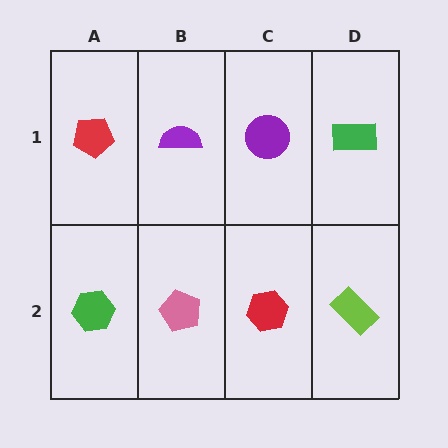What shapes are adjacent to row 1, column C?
A red hexagon (row 2, column C), a purple semicircle (row 1, column B), a green rectangle (row 1, column D).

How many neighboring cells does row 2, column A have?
2.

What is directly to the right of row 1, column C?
A green rectangle.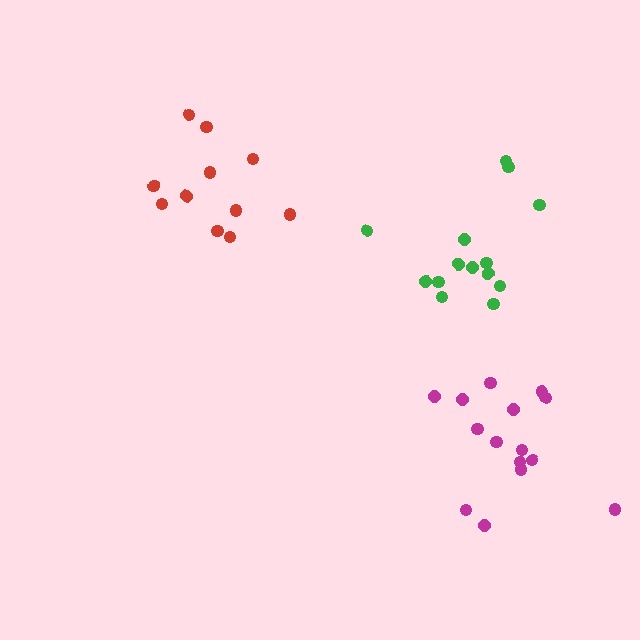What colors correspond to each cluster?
The clusters are colored: green, magenta, red.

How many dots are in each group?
Group 1: 14 dots, Group 2: 15 dots, Group 3: 11 dots (40 total).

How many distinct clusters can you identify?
There are 3 distinct clusters.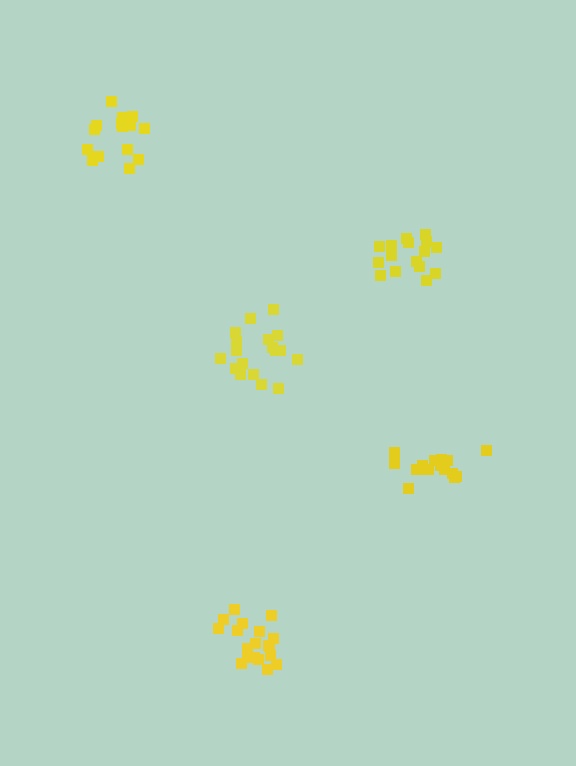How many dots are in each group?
Group 1: 19 dots, Group 2: 16 dots, Group 3: 15 dots, Group 4: 16 dots, Group 5: 18 dots (84 total).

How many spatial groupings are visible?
There are 5 spatial groupings.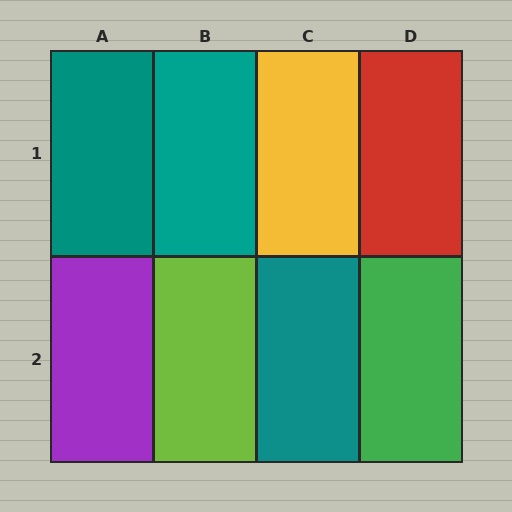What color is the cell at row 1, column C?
Yellow.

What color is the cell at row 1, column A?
Teal.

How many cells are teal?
3 cells are teal.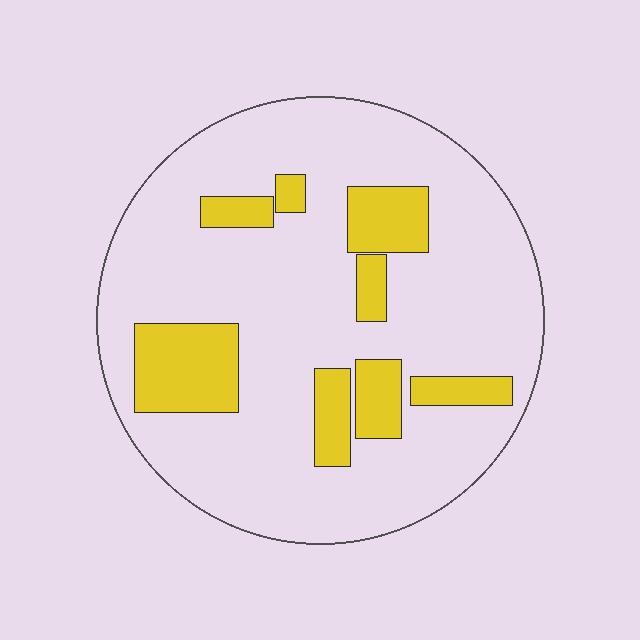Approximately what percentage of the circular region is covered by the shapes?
Approximately 20%.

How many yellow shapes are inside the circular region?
8.